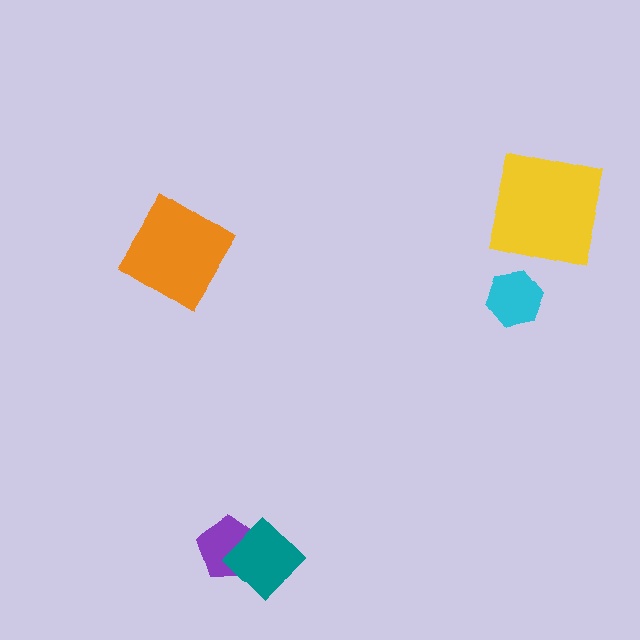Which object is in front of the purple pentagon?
The teal diamond is in front of the purple pentagon.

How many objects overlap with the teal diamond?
1 object overlaps with the teal diamond.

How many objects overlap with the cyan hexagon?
0 objects overlap with the cyan hexagon.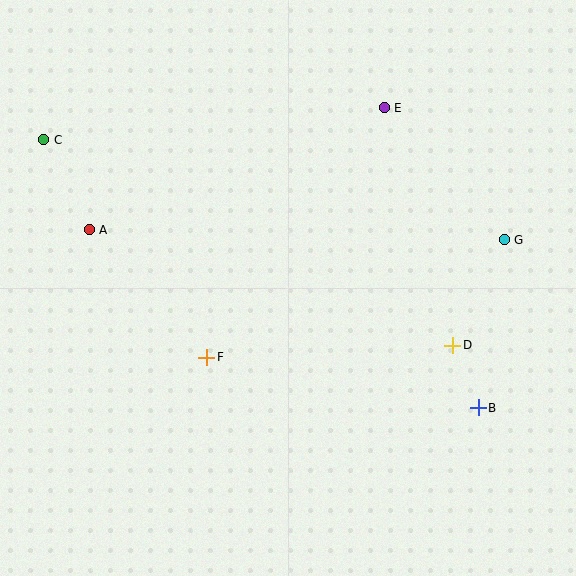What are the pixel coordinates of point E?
Point E is at (384, 108).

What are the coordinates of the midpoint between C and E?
The midpoint between C and E is at (214, 124).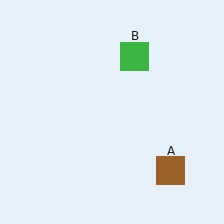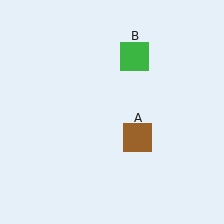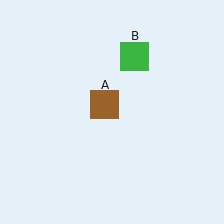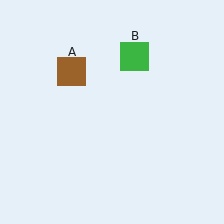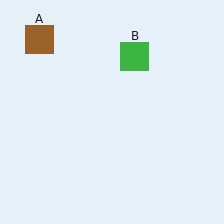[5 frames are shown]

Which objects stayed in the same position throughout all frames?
Green square (object B) remained stationary.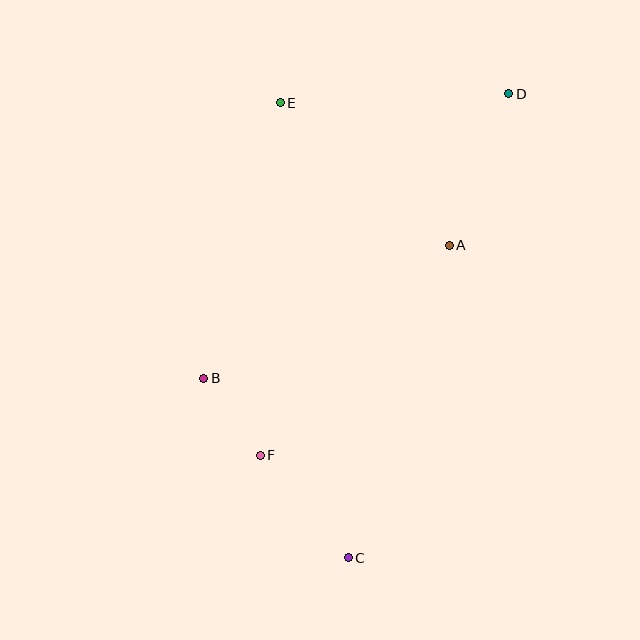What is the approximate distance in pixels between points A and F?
The distance between A and F is approximately 283 pixels.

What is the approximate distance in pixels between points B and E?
The distance between B and E is approximately 286 pixels.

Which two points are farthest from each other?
Points C and D are farthest from each other.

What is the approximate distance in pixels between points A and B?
The distance between A and B is approximately 279 pixels.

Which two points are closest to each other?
Points B and F are closest to each other.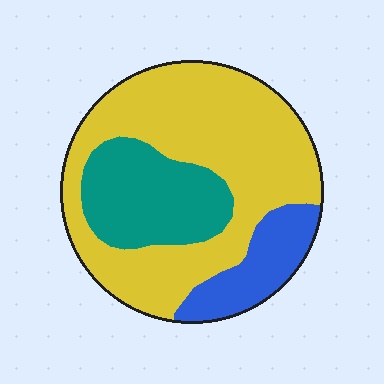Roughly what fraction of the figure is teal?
Teal takes up about one quarter (1/4) of the figure.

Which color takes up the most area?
Yellow, at roughly 60%.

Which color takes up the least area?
Blue, at roughly 15%.